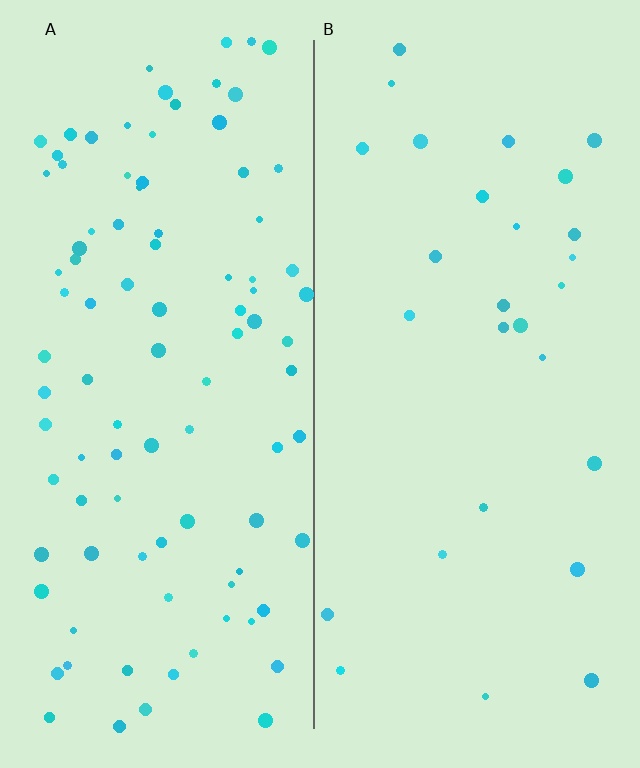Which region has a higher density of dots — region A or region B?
A (the left).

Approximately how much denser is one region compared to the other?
Approximately 3.4× — region A over region B.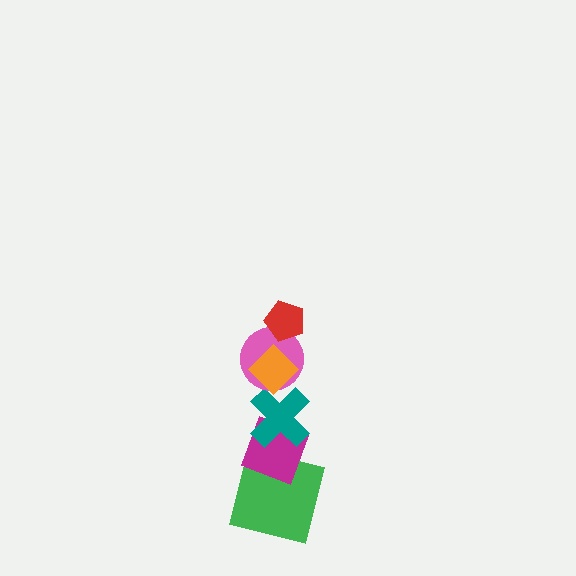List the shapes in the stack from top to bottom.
From top to bottom: the red pentagon, the orange diamond, the pink circle, the teal cross, the magenta diamond, the green square.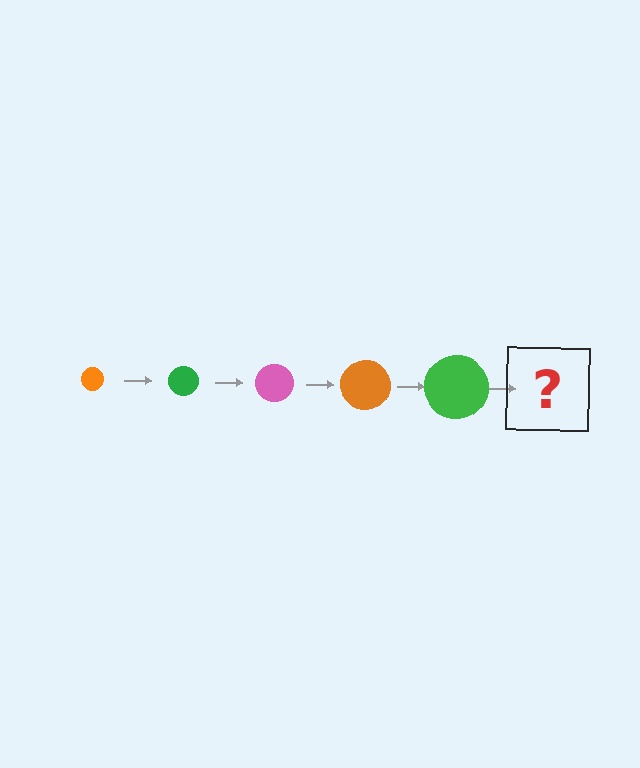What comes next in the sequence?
The next element should be a pink circle, larger than the previous one.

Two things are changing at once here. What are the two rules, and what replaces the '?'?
The two rules are that the circle grows larger each step and the color cycles through orange, green, and pink. The '?' should be a pink circle, larger than the previous one.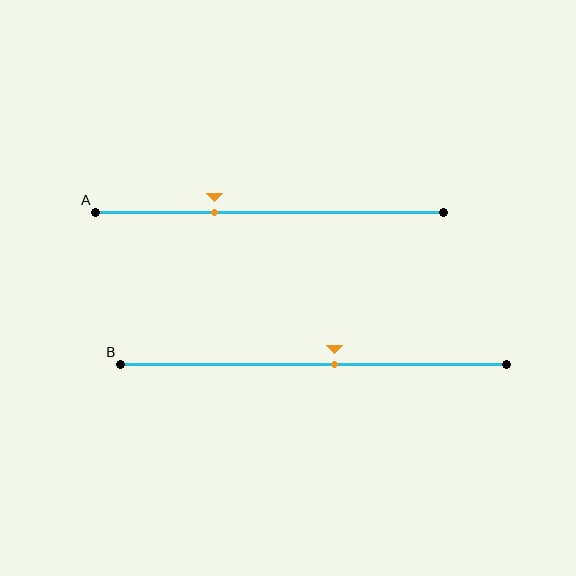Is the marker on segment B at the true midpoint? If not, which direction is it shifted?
No, the marker on segment B is shifted to the right by about 5% of the segment length.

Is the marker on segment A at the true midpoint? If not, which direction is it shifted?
No, the marker on segment A is shifted to the left by about 16% of the segment length.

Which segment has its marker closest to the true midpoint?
Segment B has its marker closest to the true midpoint.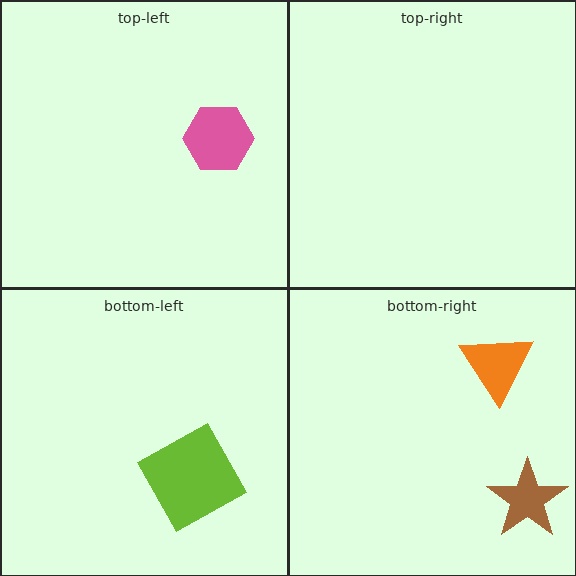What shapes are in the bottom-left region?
The lime square.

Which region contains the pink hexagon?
The top-left region.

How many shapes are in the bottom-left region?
1.